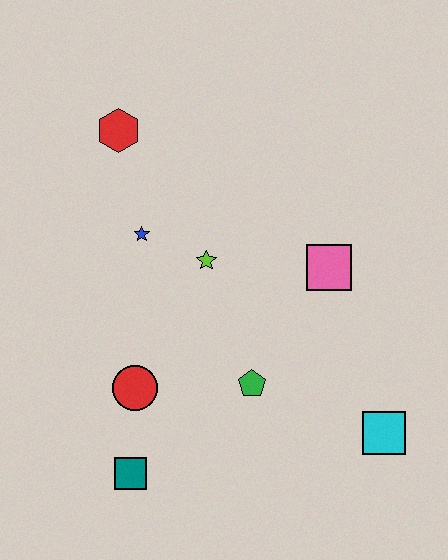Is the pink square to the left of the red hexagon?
No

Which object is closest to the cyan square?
The green pentagon is closest to the cyan square.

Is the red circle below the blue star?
Yes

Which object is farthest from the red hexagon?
The cyan square is farthest from the red hexagon.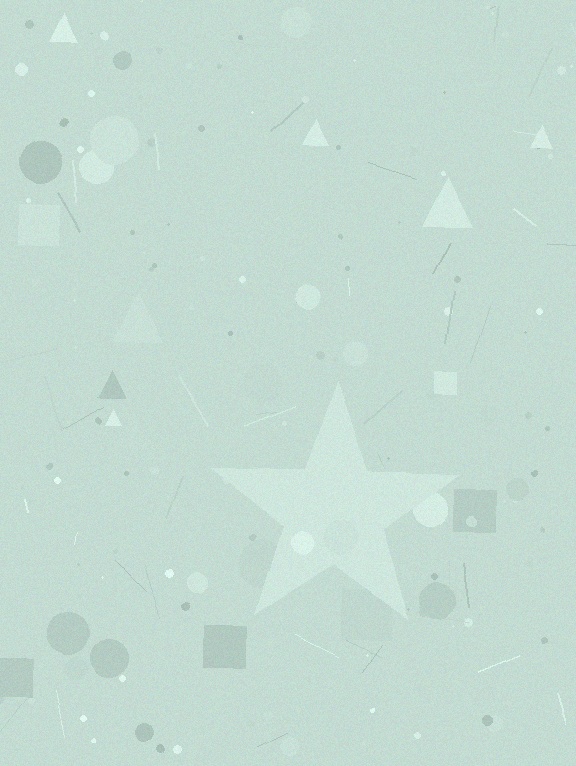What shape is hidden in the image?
A star is hidden in the image.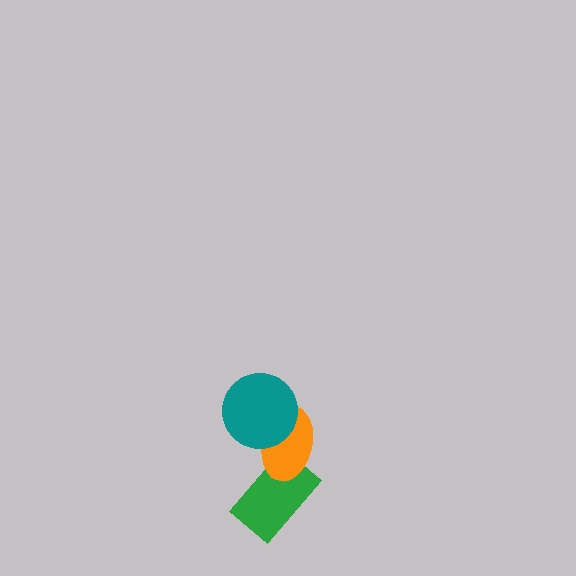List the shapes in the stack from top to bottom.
From top to bottom: the teal circle, the orange ellipse, the green rectangle.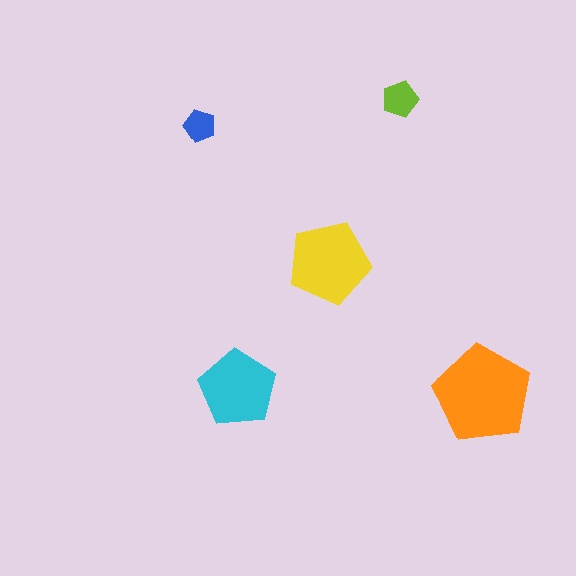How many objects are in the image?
There are 5 objects in the image.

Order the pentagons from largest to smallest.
the orange one, the yellow one, the cyan one, the lime one, the blue one.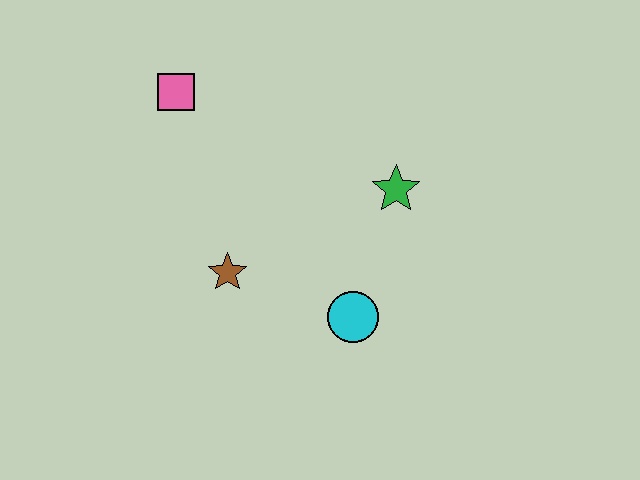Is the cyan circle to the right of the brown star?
Yes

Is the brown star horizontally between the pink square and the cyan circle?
Yes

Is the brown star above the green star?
No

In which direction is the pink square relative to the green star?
The pink square is to the left of the green star.